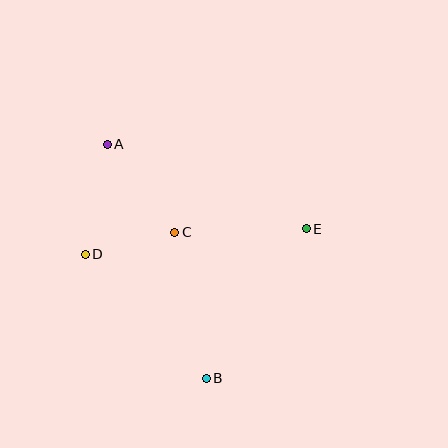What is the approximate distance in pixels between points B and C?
The distance between B and C is approximately 149 pixels.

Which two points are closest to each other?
Points C and D are closest to each other.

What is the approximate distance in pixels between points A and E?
The distance between A and E is approximately 216 pixels.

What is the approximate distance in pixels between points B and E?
The distance between B and E is approximately 180 pixels.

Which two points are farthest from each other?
Points A and B are farthest from each other.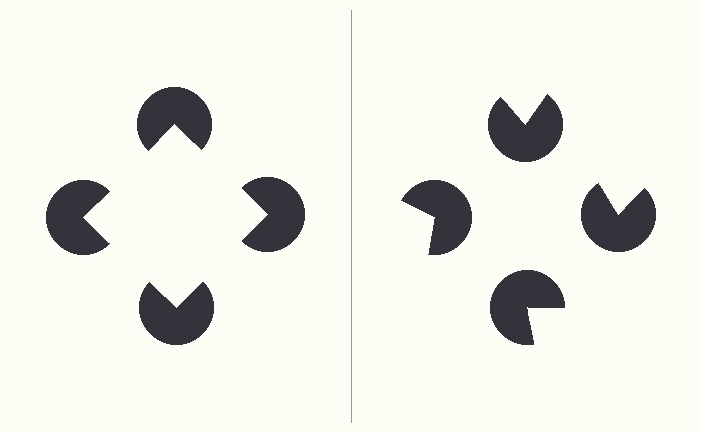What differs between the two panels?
The pac-man discs are positioned identically on both sides; only the wedge orientations differ. On the left they align to a square; on the right they are misaligned.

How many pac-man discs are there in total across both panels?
8 — 4 on each side.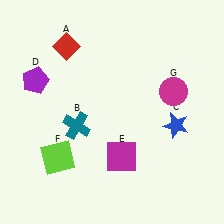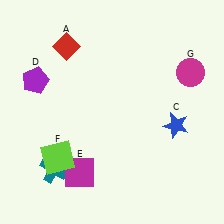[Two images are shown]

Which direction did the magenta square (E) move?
The magenta square (E) moved left.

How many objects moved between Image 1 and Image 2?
3 objects moved between the two images.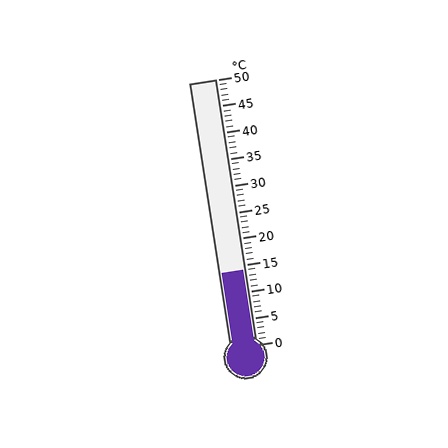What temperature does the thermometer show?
The thermometer shows approximately 14°C.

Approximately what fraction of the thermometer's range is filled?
The thermometer is filled to approximately 30% of its range.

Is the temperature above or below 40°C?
The temperature is below 40°C.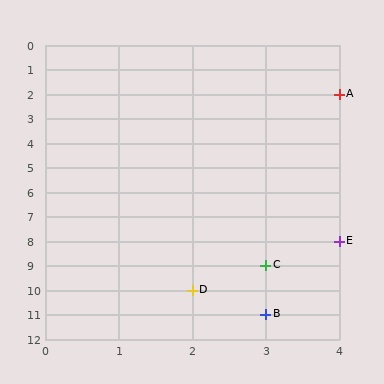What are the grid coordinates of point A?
Point A is at grid coordinates (4, 2).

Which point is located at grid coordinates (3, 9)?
Point C is at (3, 9).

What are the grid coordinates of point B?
Point B is at grid coordinates (3, 11).